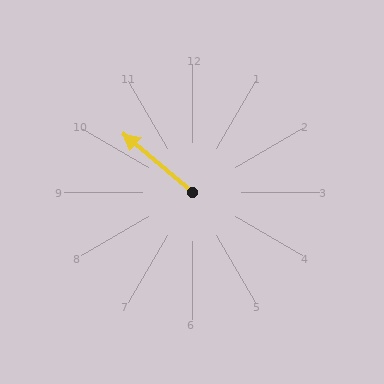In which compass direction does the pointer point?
Northwest.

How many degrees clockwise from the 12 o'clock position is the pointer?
Approximately 310 degrees.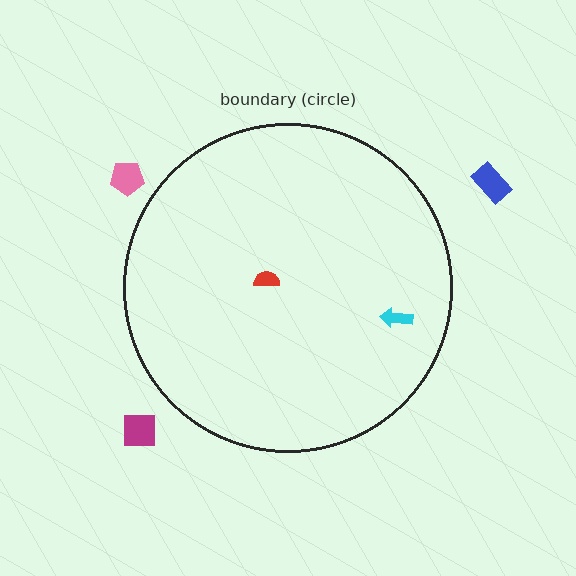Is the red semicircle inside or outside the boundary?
Inside.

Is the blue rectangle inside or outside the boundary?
Outside.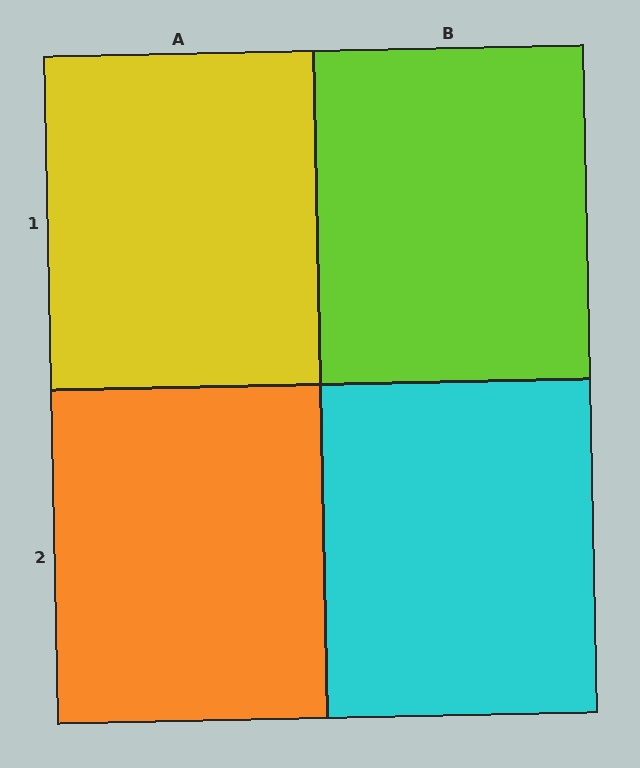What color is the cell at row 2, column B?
Cyan.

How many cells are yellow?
1 cell is yellow.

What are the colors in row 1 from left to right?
Yellow, lime.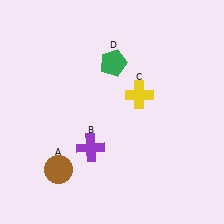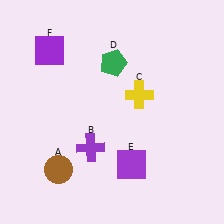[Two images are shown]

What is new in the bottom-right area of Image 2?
A purple square (E) was added in the bottom-right area of Image 2.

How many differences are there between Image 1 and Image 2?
There are 2 differences between the two images.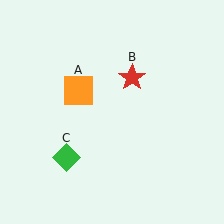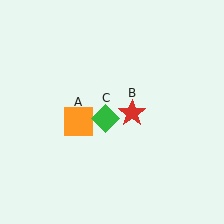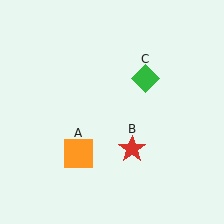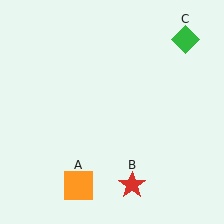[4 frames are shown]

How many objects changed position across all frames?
3 objects changed position: orange square (object A), red star (object B), green diamond (object C).